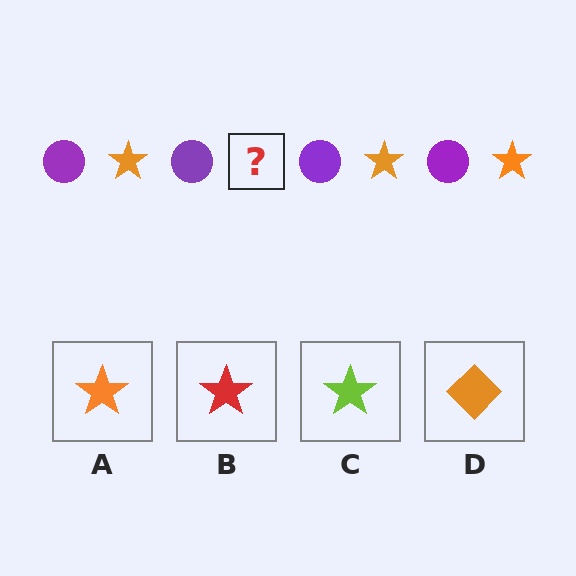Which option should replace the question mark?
Option A.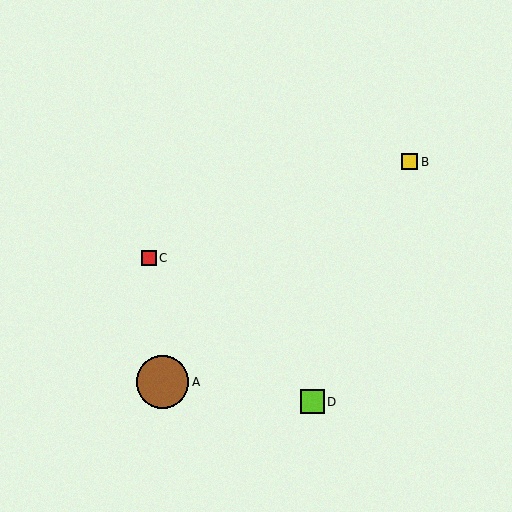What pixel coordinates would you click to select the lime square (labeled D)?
Click at (312, 402) to select the lime square D.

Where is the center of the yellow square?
The center of the yellow square is at (410, 162).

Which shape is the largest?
The brown circle (labeled A) is the largest.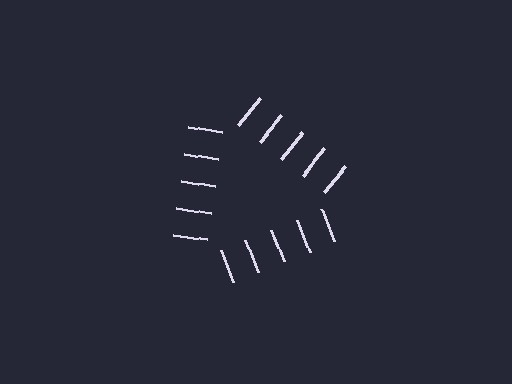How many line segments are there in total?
15 — 5 along each of the 3 edges.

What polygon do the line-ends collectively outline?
An illusory triangle — the line segments terminate on its edges but no continuous stroke is drawn.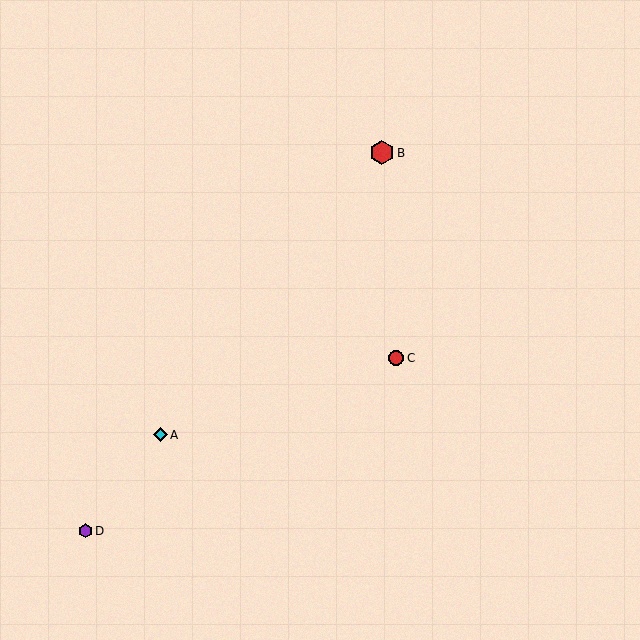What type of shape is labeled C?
Shape C is a red circle.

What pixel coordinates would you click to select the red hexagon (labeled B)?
Click at (382, 153) to select the red hexagon B.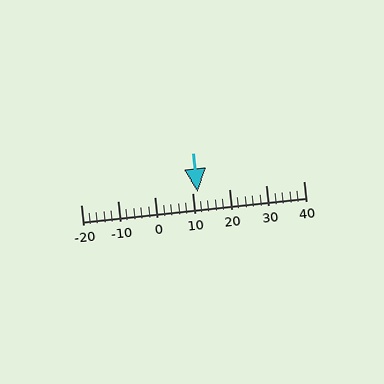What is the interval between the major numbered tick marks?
The major tick marks are spaced 10 units apart.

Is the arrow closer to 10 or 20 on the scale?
The arrow is closer to 10.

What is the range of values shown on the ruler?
The ruler shows values from -20 to 40.